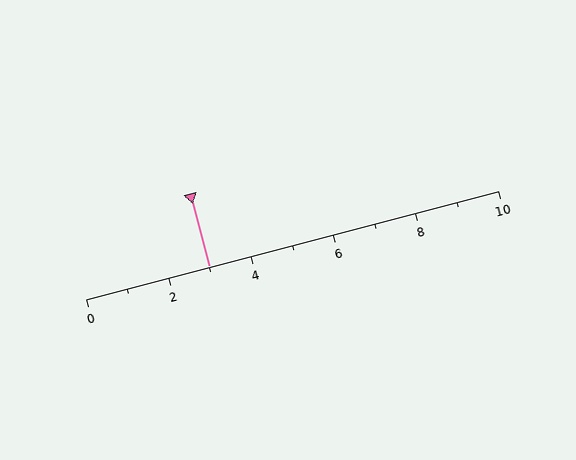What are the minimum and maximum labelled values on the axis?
The axis runs from 0 to 10.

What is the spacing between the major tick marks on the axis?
The major ticks are spaced 2 apart.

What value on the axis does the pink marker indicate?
The marker indicates approximately 3.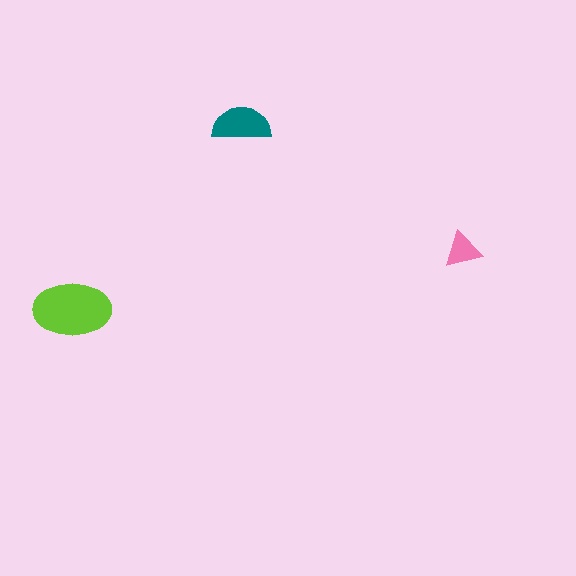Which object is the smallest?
The pink triangle.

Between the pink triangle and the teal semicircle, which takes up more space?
The teal semicircle.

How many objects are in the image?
There are 3 objects in the image.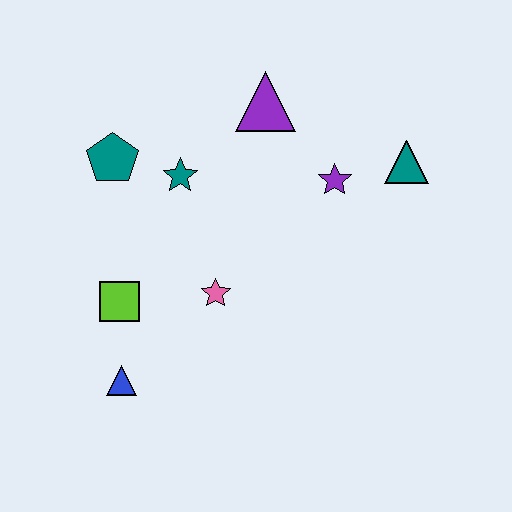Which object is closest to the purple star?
The teal triangle is closest to the purple star.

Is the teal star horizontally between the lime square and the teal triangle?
Yes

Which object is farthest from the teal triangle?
The blue triangle is farthest from the teal triangle.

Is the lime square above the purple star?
No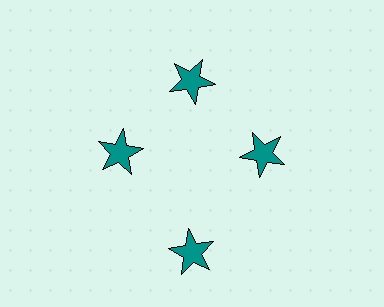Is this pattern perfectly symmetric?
No. The 4 teal stars are arranged in a ring, but one element near the 6 o'clock position is pushed outward from the center, breaking the 4-fold rotational symmetry.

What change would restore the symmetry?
The symmetry would be restored by moving it inward, back onto the ring so that all 4 stars sit at equal angles and equal distance from the center.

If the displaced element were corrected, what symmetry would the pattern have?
It would have 4-fold rotational symmetry — the pattern would map onto itself every 90 degrees.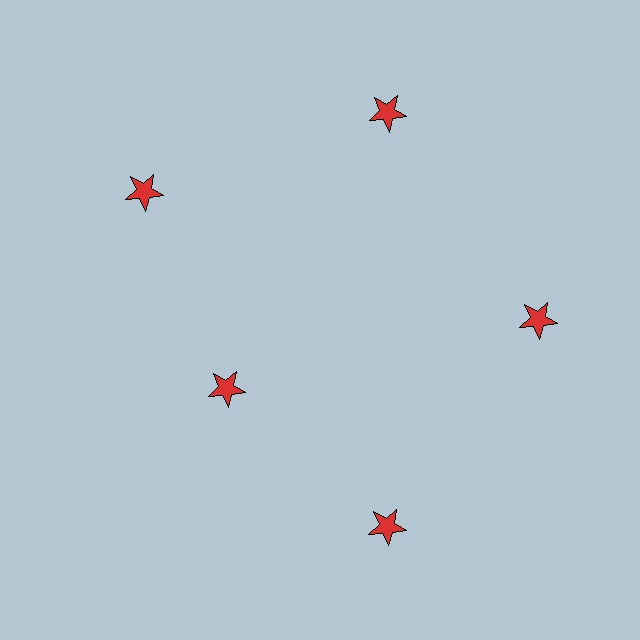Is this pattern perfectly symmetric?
No. The 5 red stars are arranged in a ring, but one element near the 8 o'clock position is pulled inward toward the center, breaking the 5-fold rotational symmetry.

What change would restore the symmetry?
The symmetry would be restored by moving it outward, back onto the ring so that all 5 stars sit at equal angles and equal distance from the center.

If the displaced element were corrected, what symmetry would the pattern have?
It would have 5-fold rotational symmetry — the pattern would map onto itself every 72 degrees.